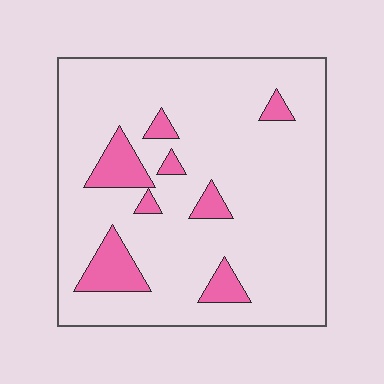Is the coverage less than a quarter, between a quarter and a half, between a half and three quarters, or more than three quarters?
Less than a quarter.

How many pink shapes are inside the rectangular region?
8.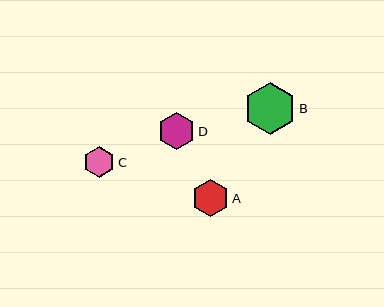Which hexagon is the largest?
Hexagon B is the largest with a size of approximately 52 pixels.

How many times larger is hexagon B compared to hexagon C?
Hexagon B is approximately 1.7 times the size of hexagon C.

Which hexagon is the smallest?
Hexagon C is the smallest with a size of approximately 31 pixels.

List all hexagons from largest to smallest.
From largest to smallest: B, A, D, C.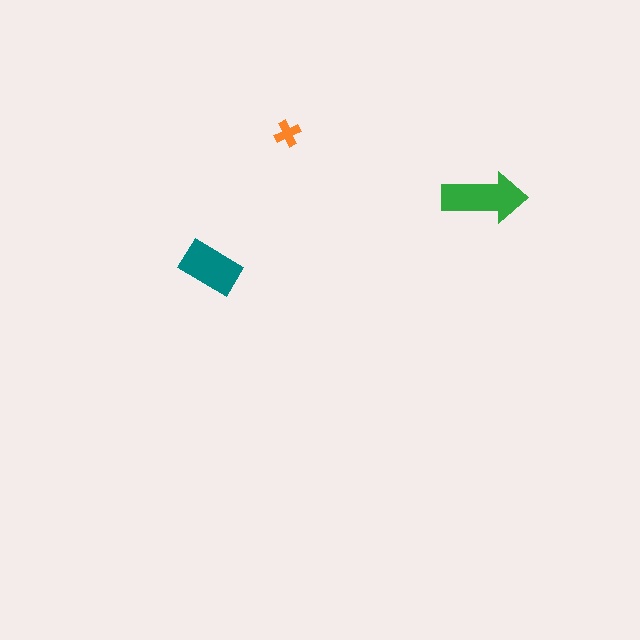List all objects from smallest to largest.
The orange cross, the teal rectangle, the green arrow.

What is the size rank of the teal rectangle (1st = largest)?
2nd.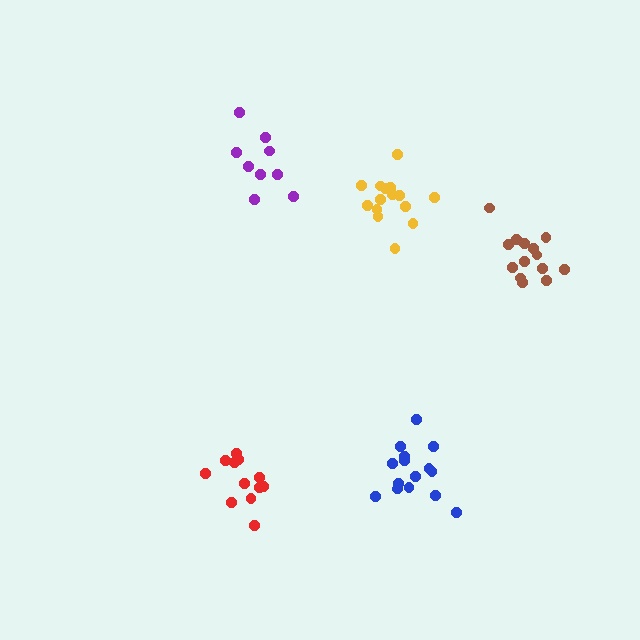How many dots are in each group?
Group 1: 15 dots, Group 2: 15 dots, Group 3: 14 dots, Group 4: 12 dots, Group 5: 9 dots (65 total).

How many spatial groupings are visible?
There are 5 spatial groupings.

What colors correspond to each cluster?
The clusters are colored: yellow, blue, brown, red, purple.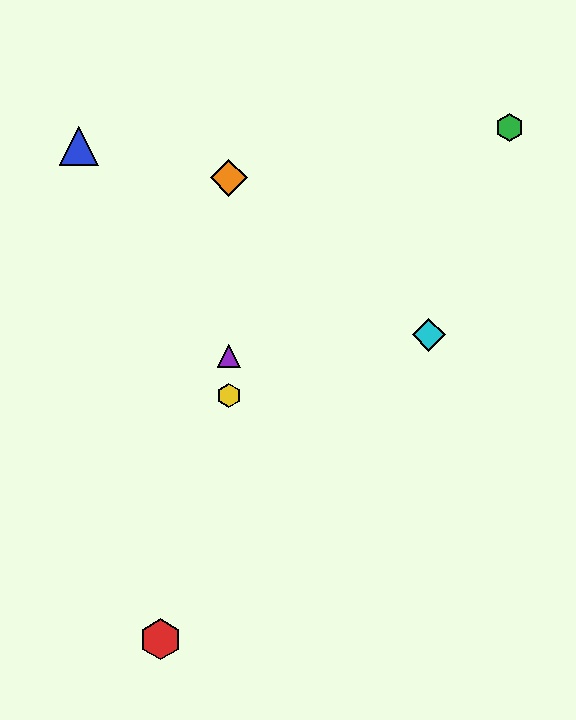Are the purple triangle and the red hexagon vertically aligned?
No, the purple triangle is at x≈229 and the red hexagon is at x≈160.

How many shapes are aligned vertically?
3 shapes (the yellow hexagon, the purple triangle, the orange diamond) are aligned vertically.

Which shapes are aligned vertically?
The yellow hexagon, the purple triangle, the orange diamond are aligned vertically.